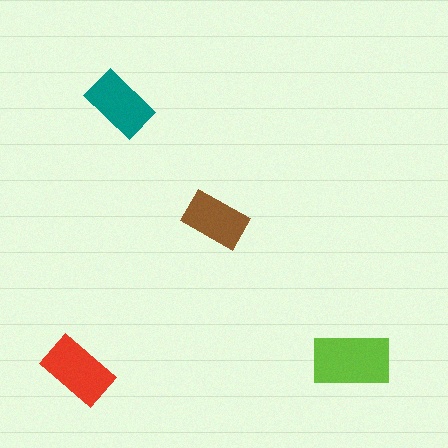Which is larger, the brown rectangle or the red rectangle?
The red one.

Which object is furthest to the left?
The red rectangle is leftmost.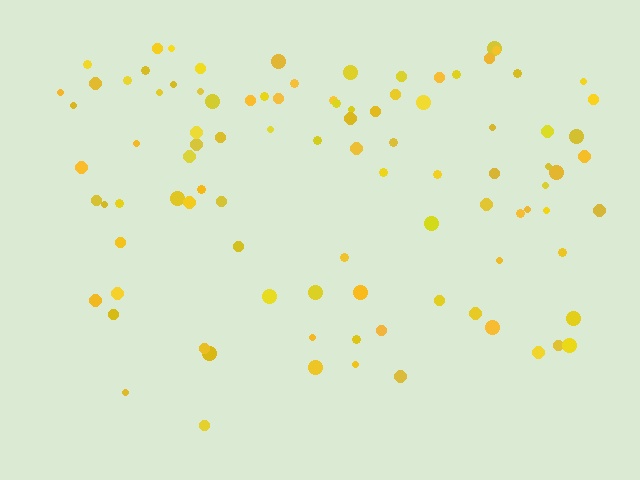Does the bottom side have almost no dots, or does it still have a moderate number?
Still a moderate number, just noticeably fewer than the top.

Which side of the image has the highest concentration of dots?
The top.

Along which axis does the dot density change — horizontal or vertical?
Vertical.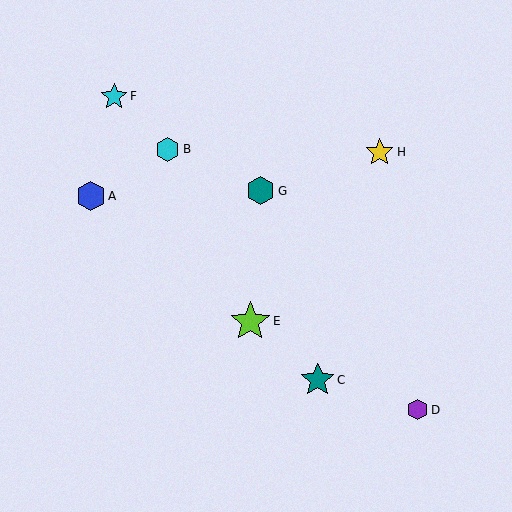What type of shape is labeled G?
Shape G is a teal hexagon.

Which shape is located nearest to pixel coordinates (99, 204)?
The blue hexagon (labeled A) at (91, 196) is nearest to that location.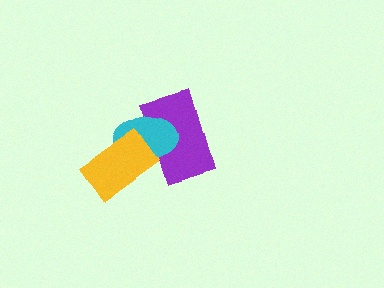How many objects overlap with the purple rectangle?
2 objects overlap with the purple rectangle.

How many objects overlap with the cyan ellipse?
2 objects overlap with the cyan ellipse.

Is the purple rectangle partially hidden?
Yes, it is partially covered by another shape.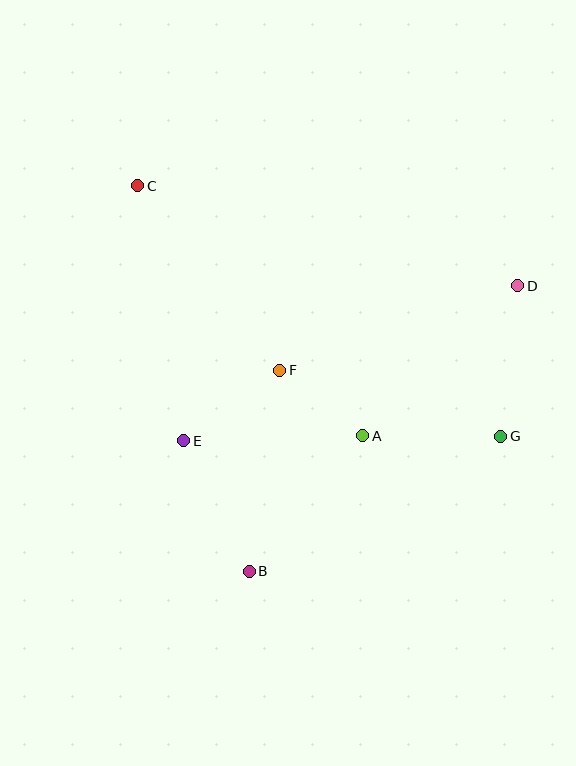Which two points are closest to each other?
Points A and F are closest to each other.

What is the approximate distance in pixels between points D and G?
The distance between D and G is approximately 151 pixels.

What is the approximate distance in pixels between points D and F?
The distance between D and F is approximately 252 pixels.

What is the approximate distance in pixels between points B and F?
The distance between B and F is approximately 204 pixels.